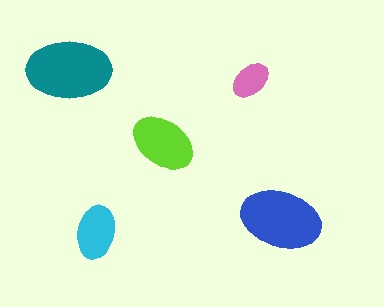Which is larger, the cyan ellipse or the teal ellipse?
The teal one.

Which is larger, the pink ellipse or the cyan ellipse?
The cyan one.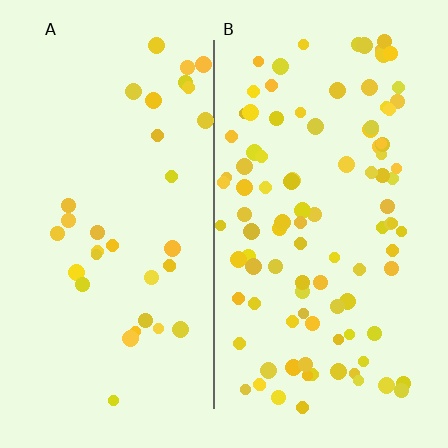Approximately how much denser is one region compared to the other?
Approximately 3.0× — region B over region A.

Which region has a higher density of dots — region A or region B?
B (the right).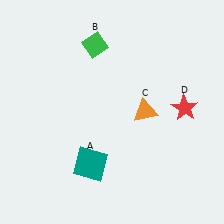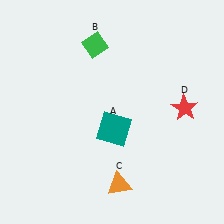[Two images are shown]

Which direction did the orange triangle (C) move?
The orange triangle (C) moved down.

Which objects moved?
The objects that moved are: the teal square (A), the orange triangle (C).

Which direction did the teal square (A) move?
The teal square (A) moved up.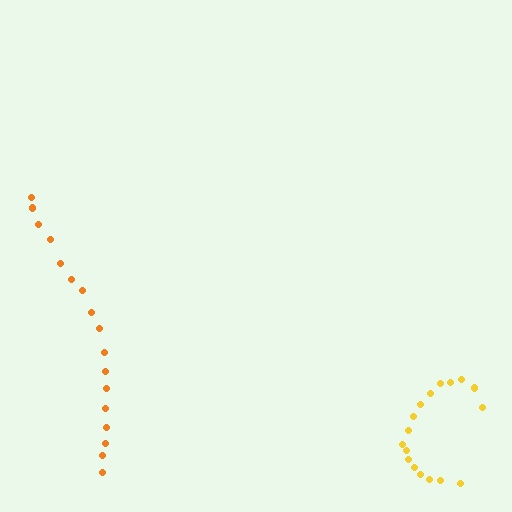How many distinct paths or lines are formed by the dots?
There are 2 distinct paths.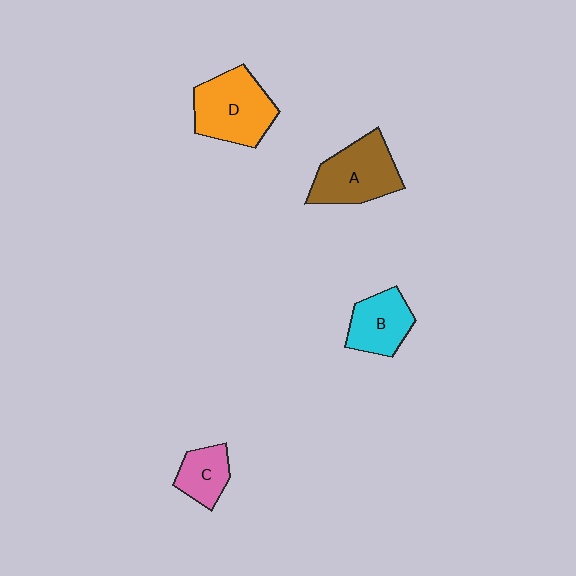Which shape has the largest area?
Shape D (orange).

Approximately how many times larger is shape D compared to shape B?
Approximately 1.5 times.